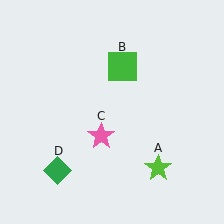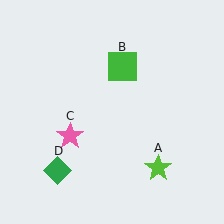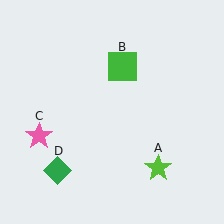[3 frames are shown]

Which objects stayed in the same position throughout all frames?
Lime star (object A) and green square (object B) and green diamond (object D) remained stationary.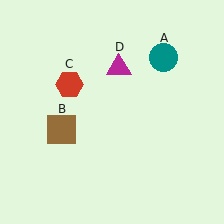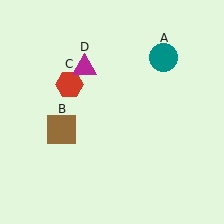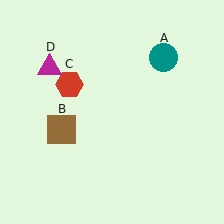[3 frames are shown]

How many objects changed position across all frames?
1 object changed position: magenta triangle (object D).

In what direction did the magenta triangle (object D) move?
The magenta triangle (object D) moved left.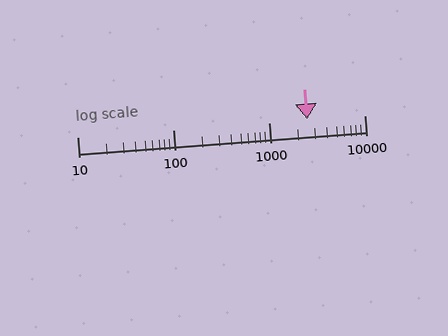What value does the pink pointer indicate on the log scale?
The pointer indicates approximately 2500.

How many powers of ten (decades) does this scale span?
The scale spans 3 decades, from 10 to 10000.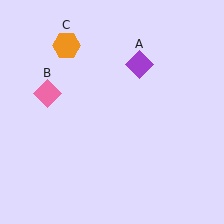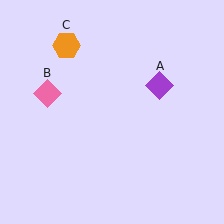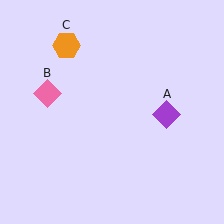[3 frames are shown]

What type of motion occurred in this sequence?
The purple diamond (object A) rotated clockwise around the center of the scene.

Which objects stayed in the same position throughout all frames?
Pink diamond (object B) and orange hexagon (object C) remained stationary.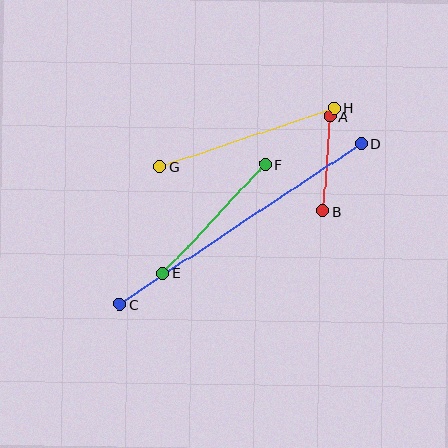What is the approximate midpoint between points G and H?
The midpoint is at approximately (247, 137) pixels.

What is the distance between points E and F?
The distance is approximately 149 pixels.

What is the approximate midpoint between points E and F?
The midpoint is at approximately (214, 219) pixels.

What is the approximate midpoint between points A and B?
The midpoint is at approximately (326, 164) pixels.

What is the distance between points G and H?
The distance is approximately 184 pixels.